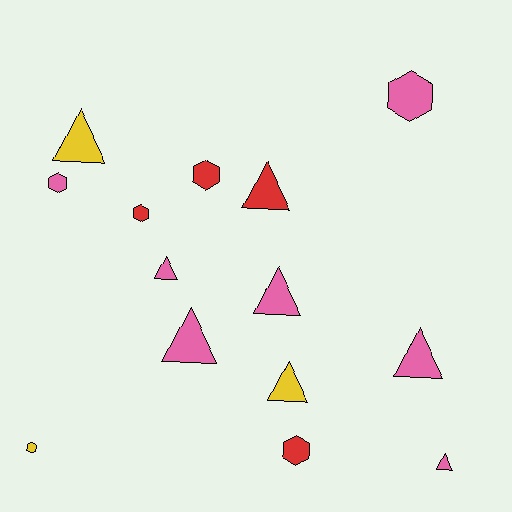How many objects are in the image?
There are 14 objects.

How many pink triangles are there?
There are 5 pink triangles.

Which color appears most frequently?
Pink, with 7 objects.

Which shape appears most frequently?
Triangle, with 8 objects.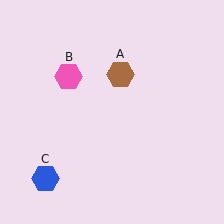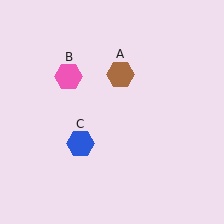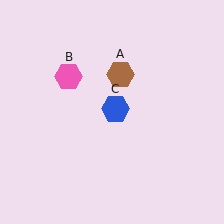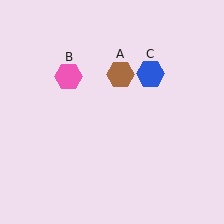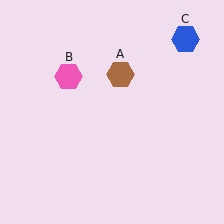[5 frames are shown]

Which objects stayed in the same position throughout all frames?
Brown hexagon (object A) and pink hexagon (object B) remained stationary.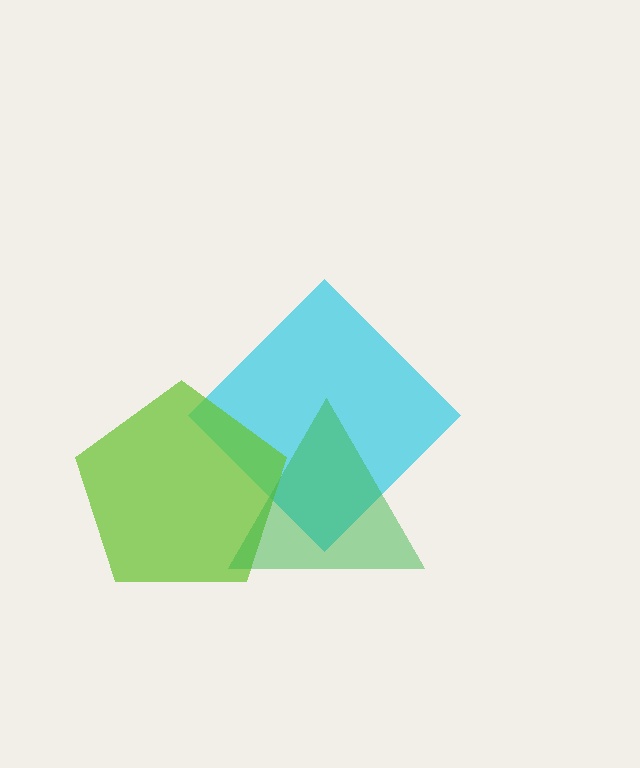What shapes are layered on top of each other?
The layered shapes are: a cyan diamond, a lime pentagon, a green triangle.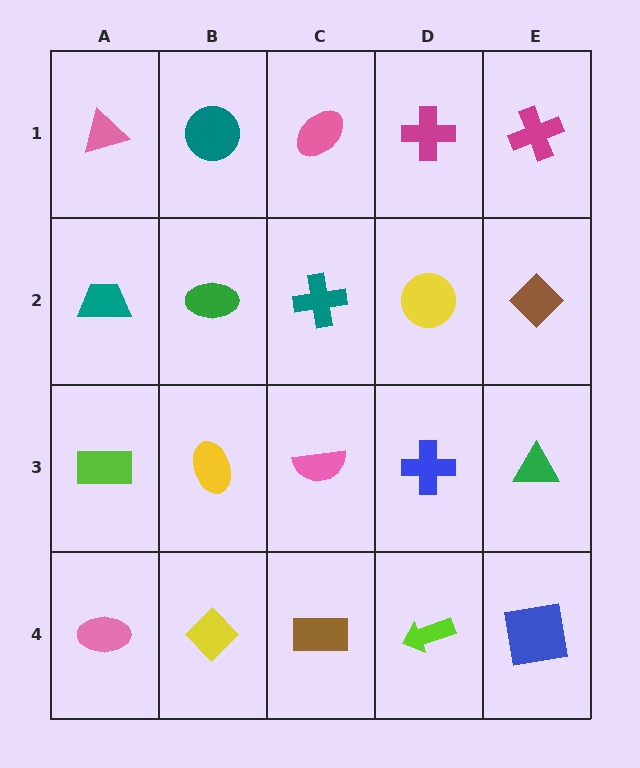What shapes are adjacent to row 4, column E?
A green triangle (row 3, column E), a lime arrow (row 4, column D).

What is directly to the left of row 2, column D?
A teal cross.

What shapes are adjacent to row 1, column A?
A teal trapezoid (row 2, column A), a teal circle (row 1, column B).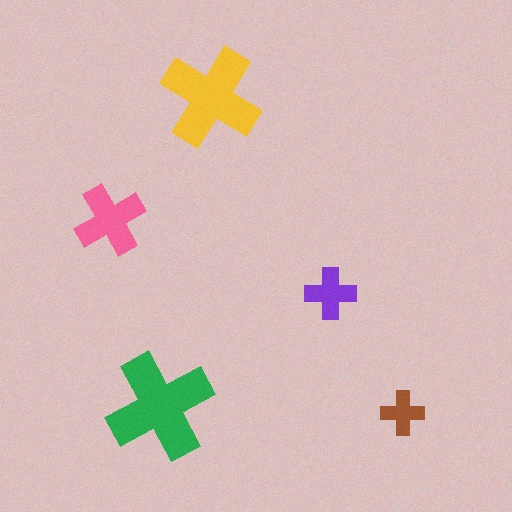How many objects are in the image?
There are 5 objects in the image.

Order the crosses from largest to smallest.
the green one, the yellow one, the pink one, the purple one, the brown one.